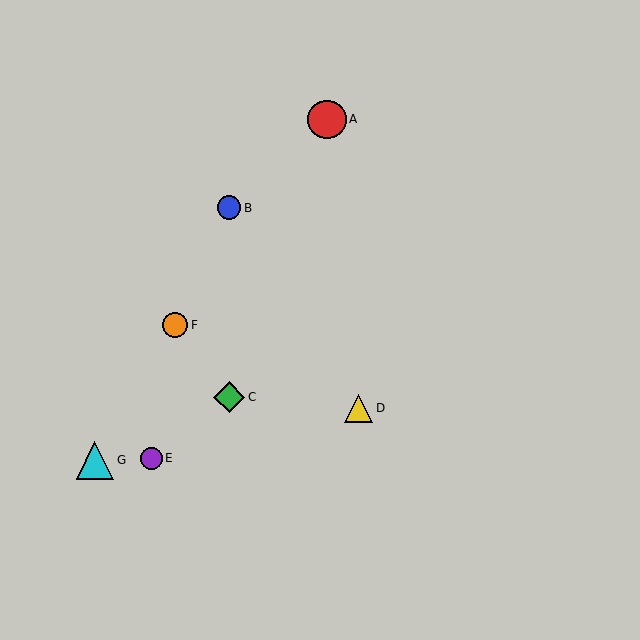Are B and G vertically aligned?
No, B is at x≈229 and G is at x≈95.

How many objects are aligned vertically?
2 objects (B, C) are aligned vertically.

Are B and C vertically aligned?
Yes, both are at x≈229.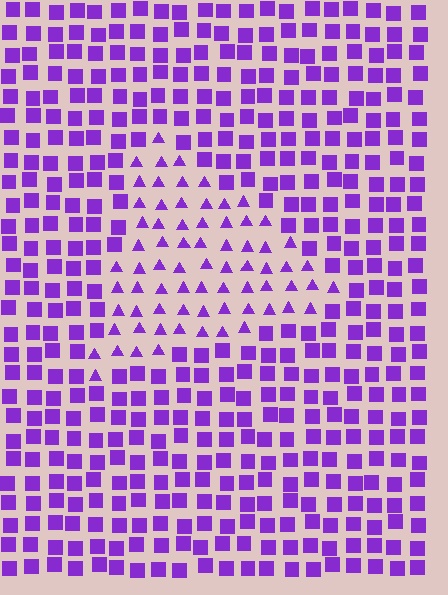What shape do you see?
I see a triangle.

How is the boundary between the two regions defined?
The boundary is defined by a change in element shape: triangles inside vs. squares outside. All elements share the same color and spacing.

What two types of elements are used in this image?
The image uses triangles inside the triangle region and squares outside it.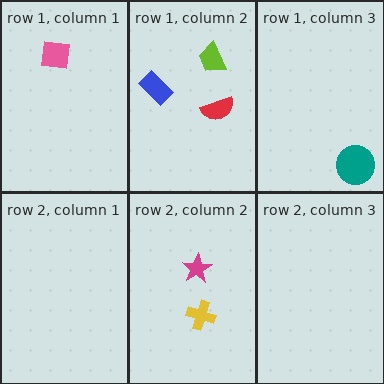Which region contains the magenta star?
The row 2, column 2 region.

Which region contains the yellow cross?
The row 2, column 2 region.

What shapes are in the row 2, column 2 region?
The magenta star, the yellow cross.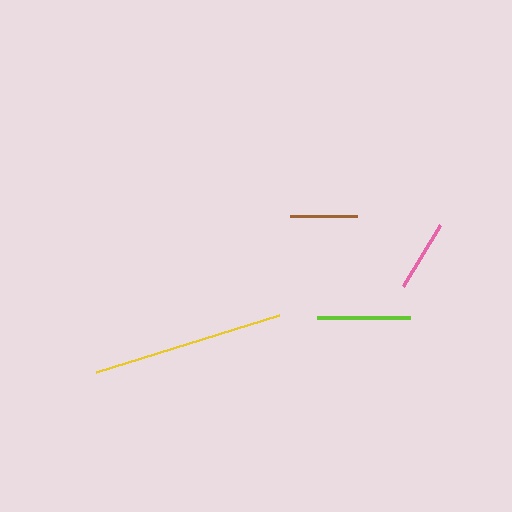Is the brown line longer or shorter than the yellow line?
The yellow line is longer than the brown line.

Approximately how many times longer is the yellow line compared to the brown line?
The yellow line is approximately 2.9 times the length of the brown line.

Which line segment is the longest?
The yellow line is the longest at approximately 192 pixels.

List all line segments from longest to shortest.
From longest to shortest: yellow, lime, pink, brown.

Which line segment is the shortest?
The brown line is the shortest at approximately 67 pixels.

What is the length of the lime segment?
The lime segment is approximately 93 pixels long.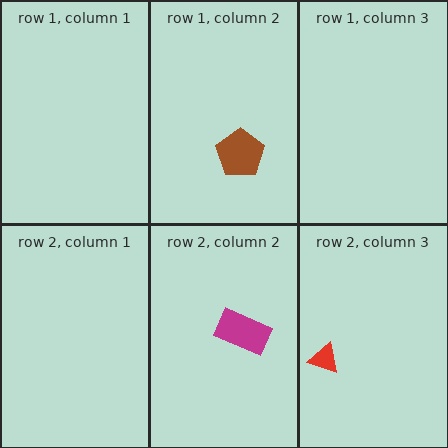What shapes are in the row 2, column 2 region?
The magenta rectangle.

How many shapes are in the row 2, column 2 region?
1.